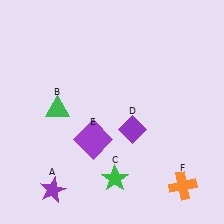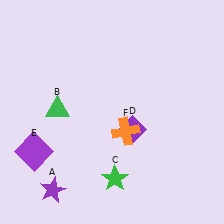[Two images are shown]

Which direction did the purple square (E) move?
The purple square (E) moved left.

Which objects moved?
The objects that moved are: the purple square (E), the orange cross (F).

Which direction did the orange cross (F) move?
The orange cross (F) moved left.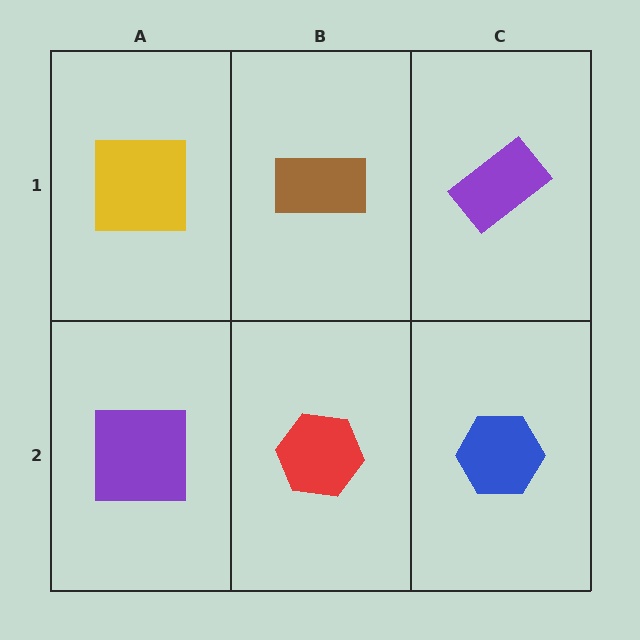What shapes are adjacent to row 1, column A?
A purple square (row 2, column A), a brown rectangle (row 1, column B).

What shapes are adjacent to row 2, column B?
A brown rectangle (row 1, column B), a purple square (row 2, column A), a blue hexagon (row 2, column C).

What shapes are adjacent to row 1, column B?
A red hexagon (row 2, column B), a yellow square (row 1, column A), a purple rectangle (row 1, column C).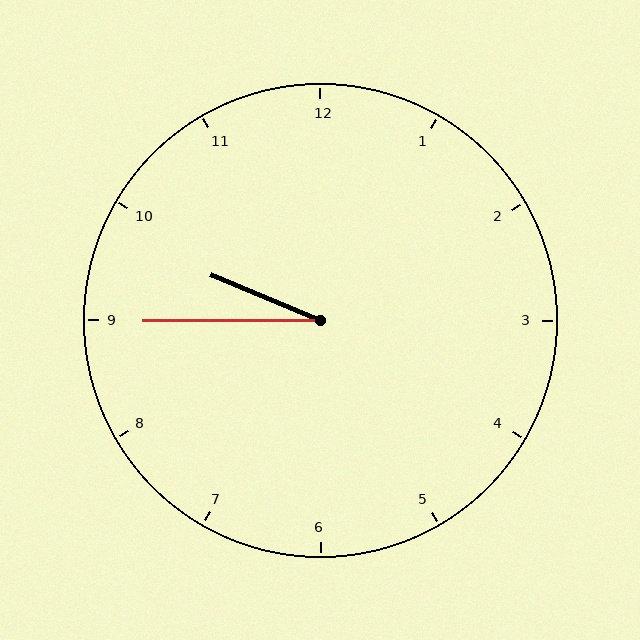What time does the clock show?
9:45.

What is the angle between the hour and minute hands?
Approximately 22 degrees.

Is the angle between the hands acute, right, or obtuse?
It is acute.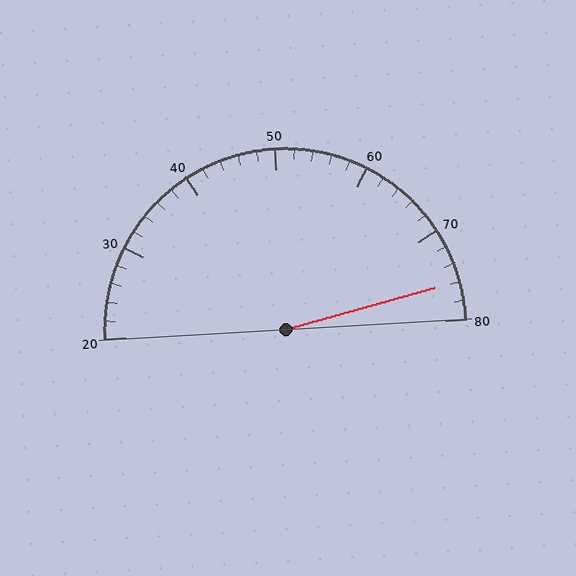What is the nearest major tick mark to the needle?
The nearest major tick mark is 80.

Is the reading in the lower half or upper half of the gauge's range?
The reading is in the upper half of the range (20 to 80).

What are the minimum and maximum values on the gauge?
The gauge ranges from 20 to 80.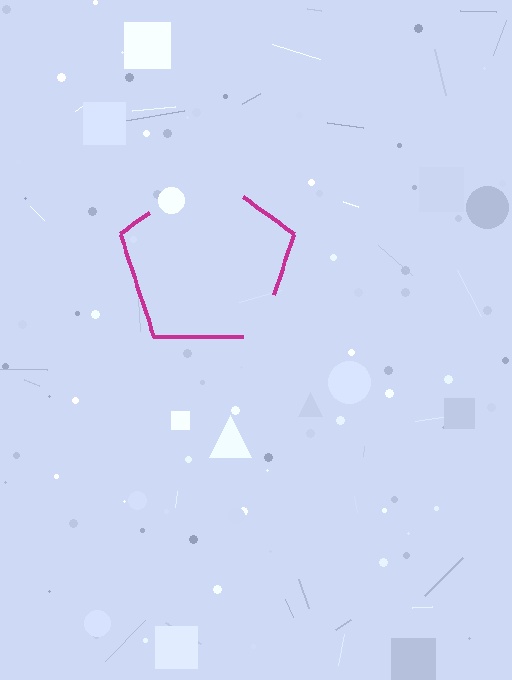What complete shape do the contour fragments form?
The contour fragments form a pentagon.